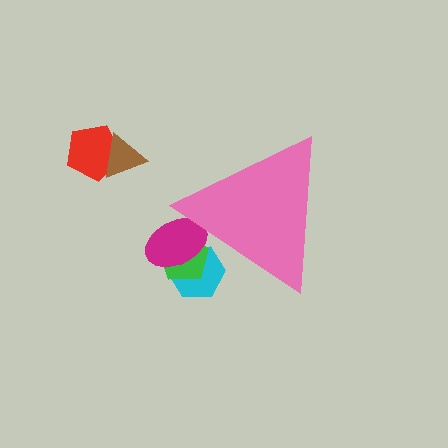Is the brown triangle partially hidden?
No, the brown triangle is fully visible.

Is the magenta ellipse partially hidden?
Yes, the magenta ellipse is partially hidden behind the pink triangle.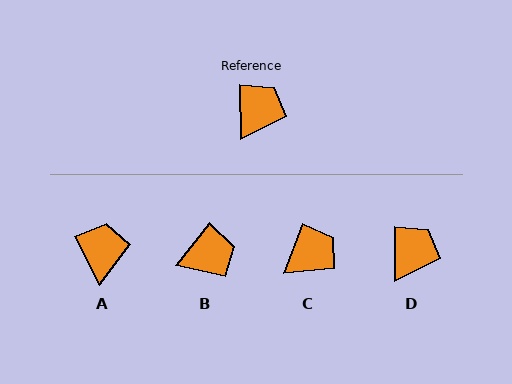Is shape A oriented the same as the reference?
No, it is off by about 26 degrees.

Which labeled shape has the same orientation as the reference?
D.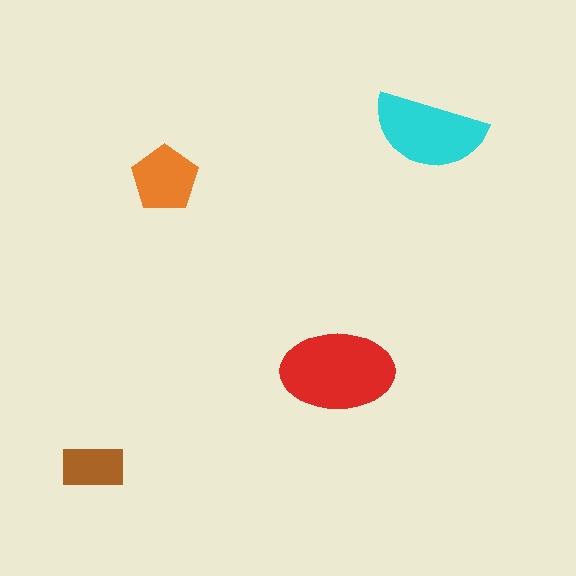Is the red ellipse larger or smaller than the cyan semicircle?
Larger.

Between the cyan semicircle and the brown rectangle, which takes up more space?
The cyan semicircle.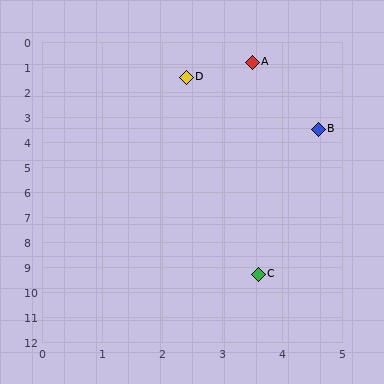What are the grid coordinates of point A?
Point A is at approximately (3.5, 0.8).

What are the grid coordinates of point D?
Point D is at approximately (2.4, 1.4).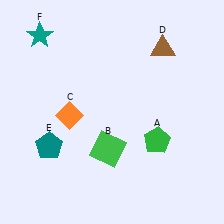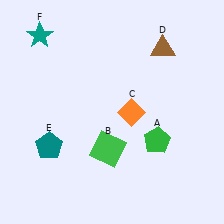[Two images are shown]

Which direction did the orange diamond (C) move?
The orange diamond (C) moved right.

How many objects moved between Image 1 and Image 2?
1 object moved between the two images.